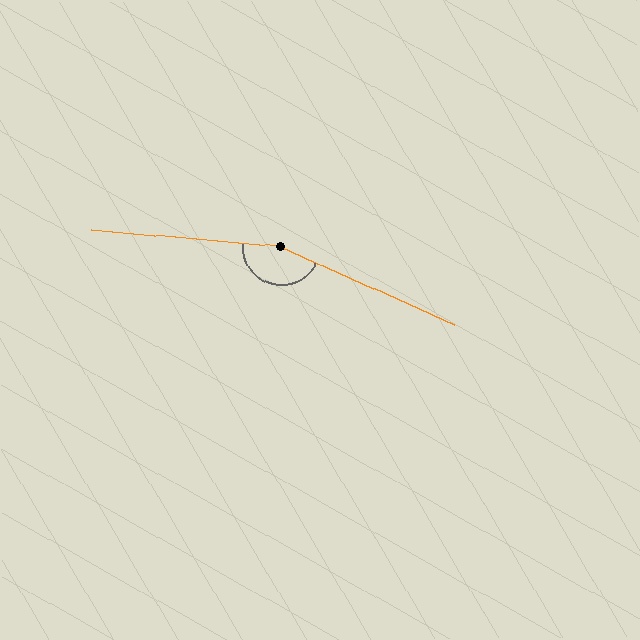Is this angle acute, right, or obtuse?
It is obtuse.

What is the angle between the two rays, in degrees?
Approximately 161 degrees.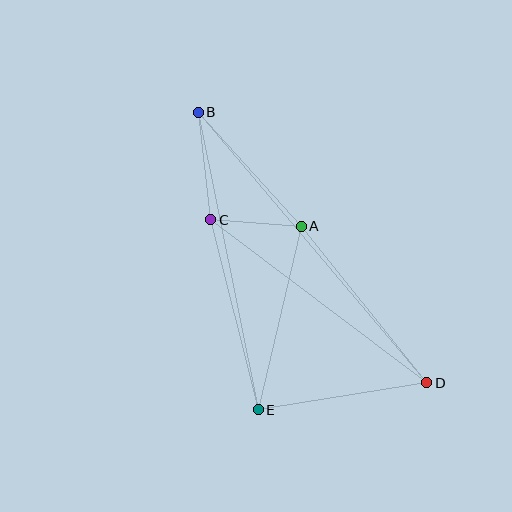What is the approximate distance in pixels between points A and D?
The distance between A and D is approximately 201 pixels.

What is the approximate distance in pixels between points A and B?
The distance between A and B is approximately 154 pixels.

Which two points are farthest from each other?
Points B and D are farthest from each other.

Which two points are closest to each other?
Points A and C are closest to each other.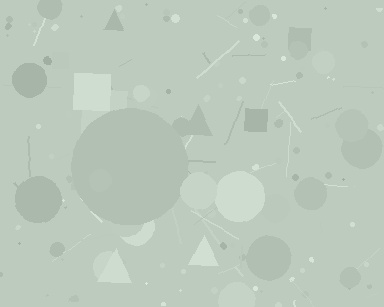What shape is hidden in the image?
A circle is hidden in the image.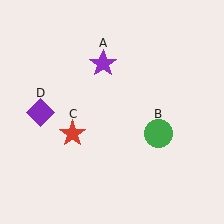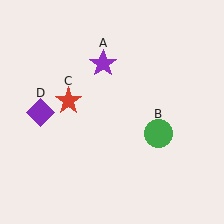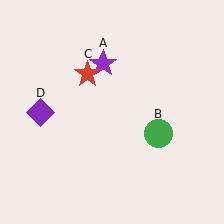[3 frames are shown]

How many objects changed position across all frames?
1 object changed position: red star (object C).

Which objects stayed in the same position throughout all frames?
Purple star (object A) and green circle (object B) and purple diamond (object D) remained stationary.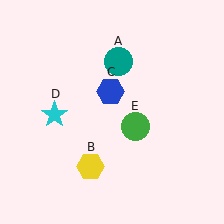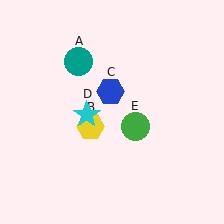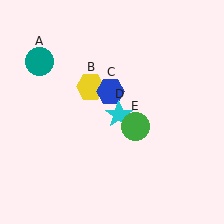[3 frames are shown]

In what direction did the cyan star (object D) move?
The cyan star (object D) moved right.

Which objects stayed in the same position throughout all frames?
Blue hexagon (object C) and green circle (object E) remained stationary.